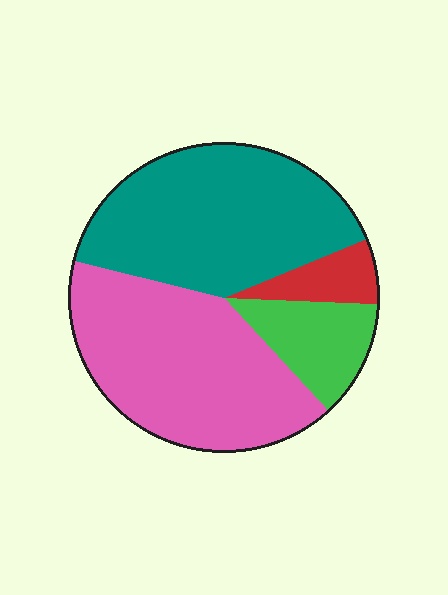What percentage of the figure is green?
Green covers 12% of the figure.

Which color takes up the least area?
Red, at roughly 5%.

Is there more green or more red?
Green.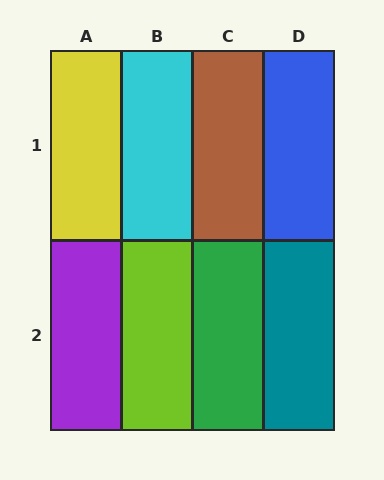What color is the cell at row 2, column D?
Teal.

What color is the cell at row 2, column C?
Green.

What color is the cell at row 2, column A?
Purple.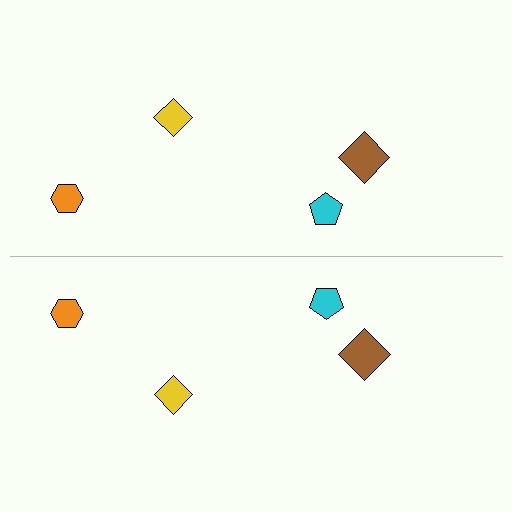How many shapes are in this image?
There are 8 shapes in this image.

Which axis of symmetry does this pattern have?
The pattern has a horizontal axis of symmetry running through the center of the image.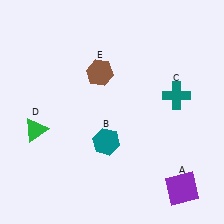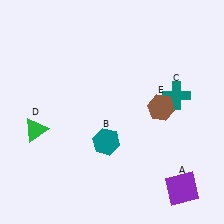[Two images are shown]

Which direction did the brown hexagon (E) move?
The brown hexagon (E) moved right.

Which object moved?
The brown hexagon (E) moved right.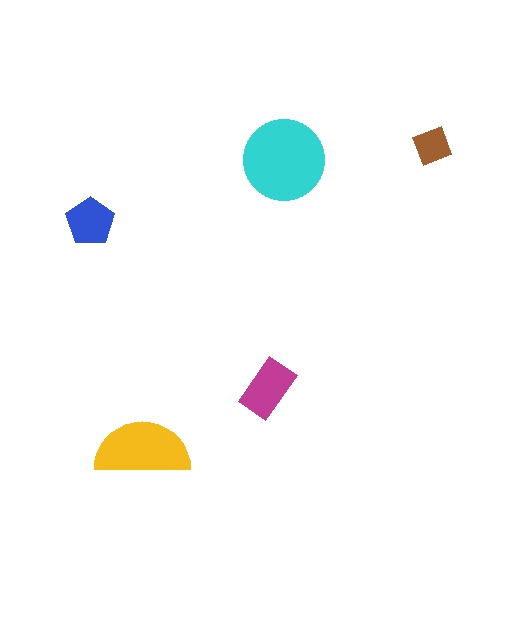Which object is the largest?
The cyan circle.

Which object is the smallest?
The brown square.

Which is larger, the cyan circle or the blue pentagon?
The cyan circle.